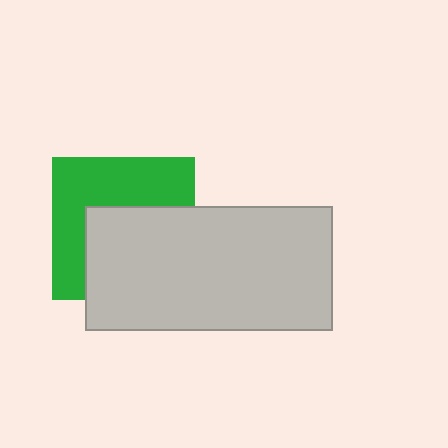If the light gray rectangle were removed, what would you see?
You would see the complete green square.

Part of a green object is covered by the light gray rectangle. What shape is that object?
It is a square.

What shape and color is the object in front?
The object in front is a light gray rectangle.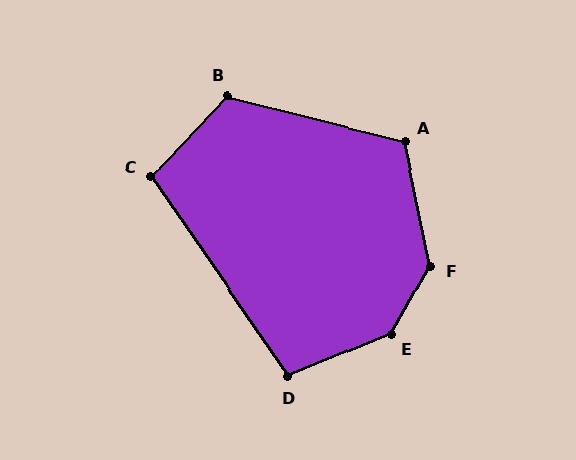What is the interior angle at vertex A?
Approximately 116 degrees (obtuse).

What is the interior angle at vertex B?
Approximately 119 degrees (obtuse).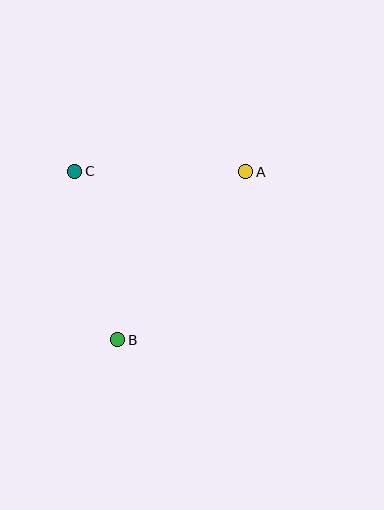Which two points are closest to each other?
Points A and C are closest to each other.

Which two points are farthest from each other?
Points A and B are farthest from each other.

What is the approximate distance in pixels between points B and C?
The distance between B and C is approximately 174 pixels.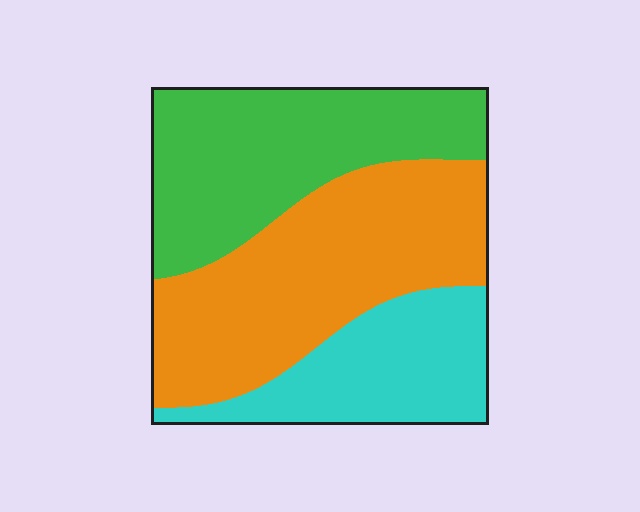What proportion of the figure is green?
Green takes up about one third (1/3) of the figure.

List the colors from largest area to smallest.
From largest to smallest: orange, green, cyan.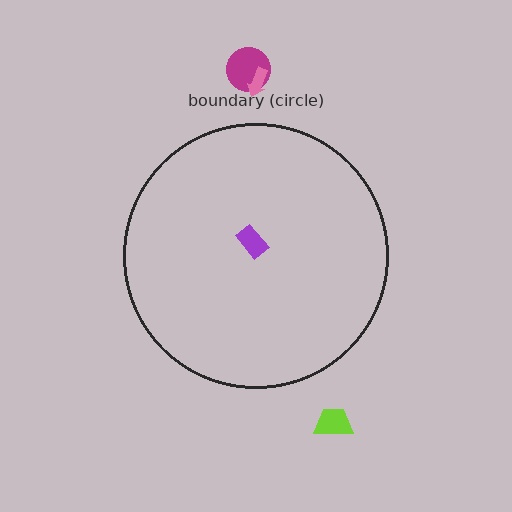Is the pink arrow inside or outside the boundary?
Outside.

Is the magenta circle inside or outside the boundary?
Outside.